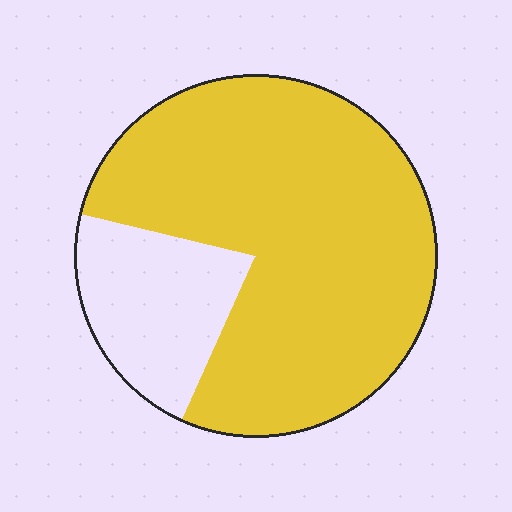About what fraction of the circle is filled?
About four fifths (4/5).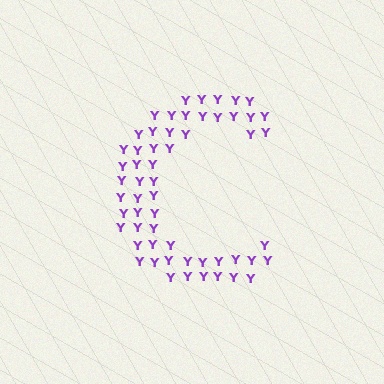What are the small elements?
The small elements are letter Y's.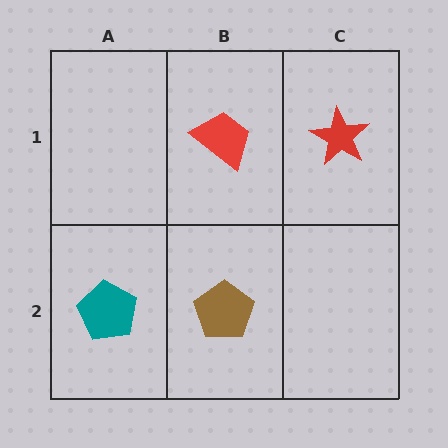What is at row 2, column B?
A brown pentagon.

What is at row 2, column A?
A teal pentagon.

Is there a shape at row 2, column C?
No, that cell is empty.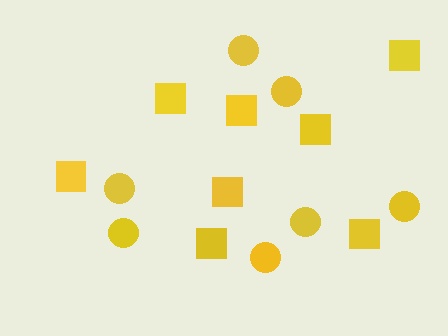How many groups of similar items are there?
There are 2 groups: one group of squares (8) and one group of circles (7).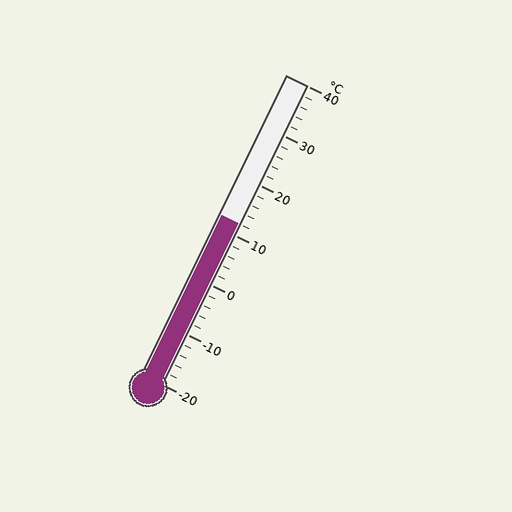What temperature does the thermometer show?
The thermometer shows approximately 12°C.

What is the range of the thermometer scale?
The thermometer scale ranges from -20°C to 40°C.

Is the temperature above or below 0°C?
The temperature is above 0°C.